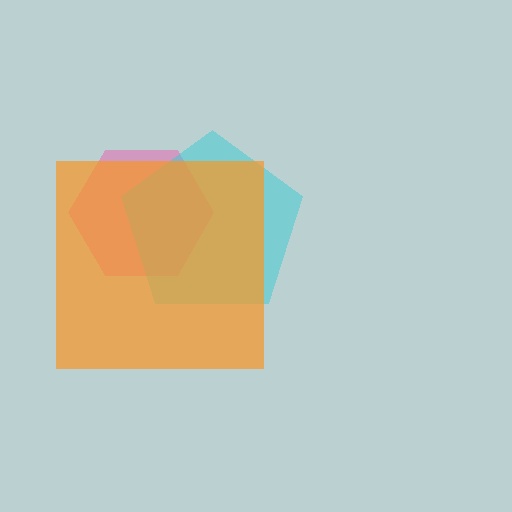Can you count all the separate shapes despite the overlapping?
Yes, there are 3 separate shapes.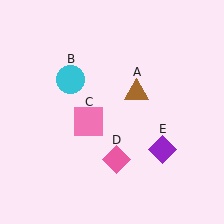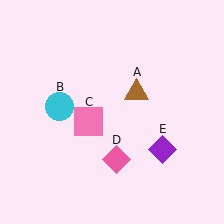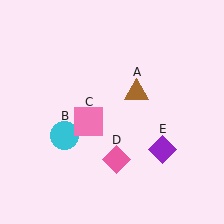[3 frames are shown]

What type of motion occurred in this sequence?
The cyan circle (object B) rotated counterclockwise around the center of the scene.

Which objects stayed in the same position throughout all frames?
Brown triangle (object A) and pink square (object C) and pink diamond (object D) and purple diamond (object E) remained stationary.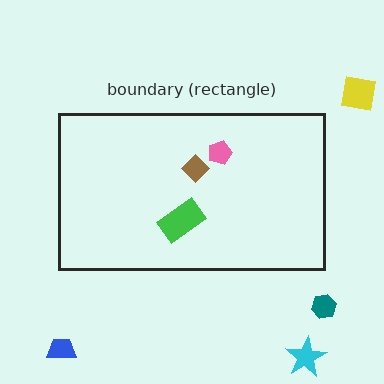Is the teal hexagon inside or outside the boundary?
Outside.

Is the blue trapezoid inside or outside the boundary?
Outside.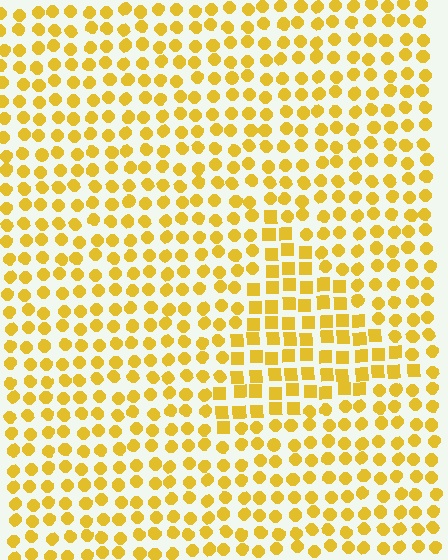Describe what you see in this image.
The image is filled with small yellow elements arranged in a uniform grid. A triangle-shaped region contains squares, while the surrounding area contains circles. The boundary is defined purely by the change in element shape.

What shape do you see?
I see a triangle.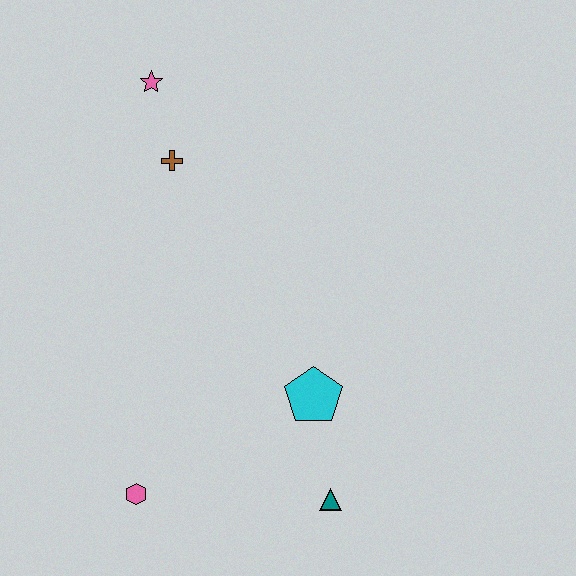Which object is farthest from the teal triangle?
The pink star is farthest from the teal triangle.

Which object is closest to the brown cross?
The pink star is closest to the brown cross.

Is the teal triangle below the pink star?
Yes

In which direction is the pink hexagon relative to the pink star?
The pink hexagon is below the pink star.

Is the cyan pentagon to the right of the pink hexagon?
Yes